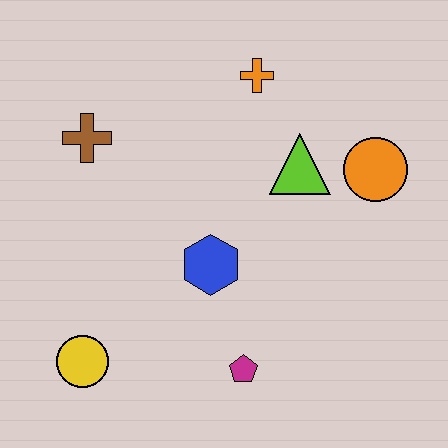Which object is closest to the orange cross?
The lime triangle is closest to the orange cross.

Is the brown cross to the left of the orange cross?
Yes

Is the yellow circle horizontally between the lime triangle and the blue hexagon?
No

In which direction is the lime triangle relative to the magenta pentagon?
The lime triangle is above the magenta pentagon.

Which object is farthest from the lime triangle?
The yellow circle is farthest from the lime triangle.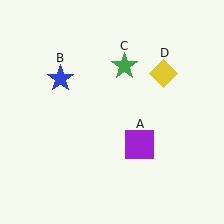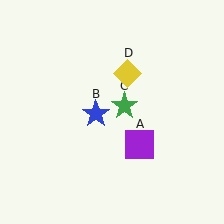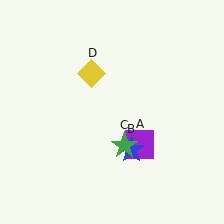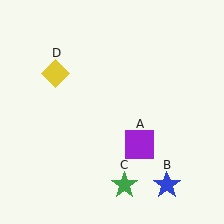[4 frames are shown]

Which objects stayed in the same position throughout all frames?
Purple square (object A) remained stationary.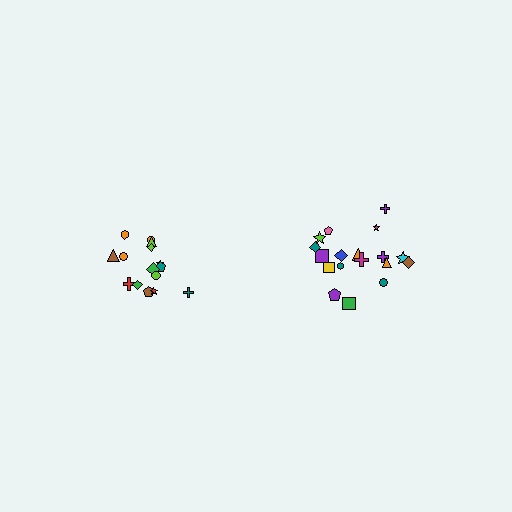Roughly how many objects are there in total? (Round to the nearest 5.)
Roughly 35 objects in total.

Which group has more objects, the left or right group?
The right group.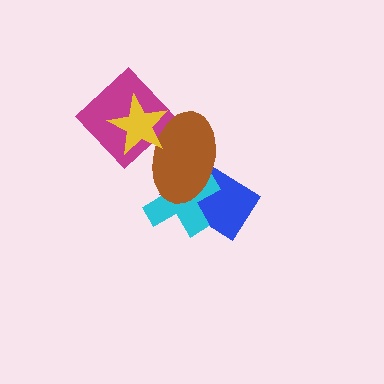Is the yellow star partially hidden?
No, no other shape covers it.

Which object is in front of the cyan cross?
The brown ellipse is in front of the cyan cross.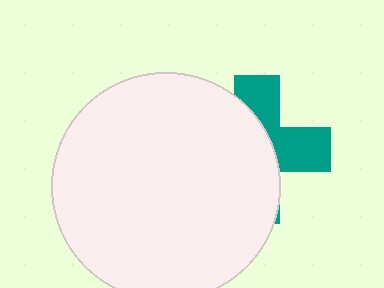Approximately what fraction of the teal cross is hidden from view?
Roughly 61% of the teal cross is hidden behind the white circle.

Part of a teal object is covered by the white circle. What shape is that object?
It is a cross.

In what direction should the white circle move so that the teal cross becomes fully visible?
The white circle should move left. That is the shortest direction to clear the overlap and leave the teal cross fully visible.